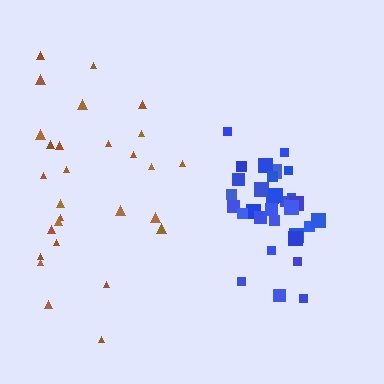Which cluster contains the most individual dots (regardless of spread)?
Blue (31).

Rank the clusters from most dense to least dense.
blue, brown.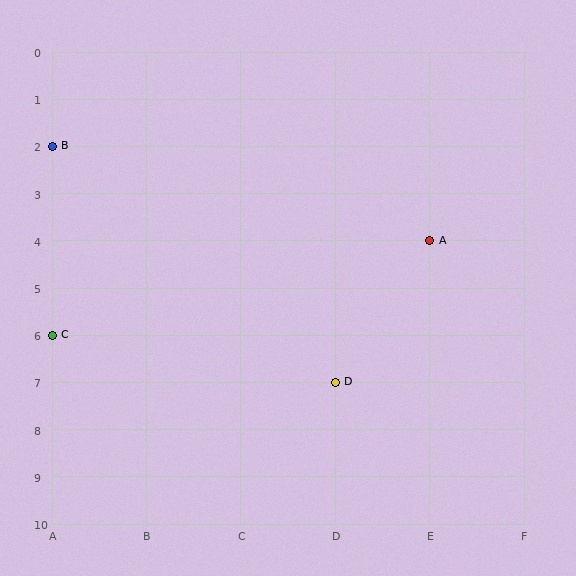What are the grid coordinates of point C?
Point C is at grid coordinates (A, 6).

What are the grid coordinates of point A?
Point A is at grid coordinates (E, 4).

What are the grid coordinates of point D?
Point D is at grid coordinates (D, 7).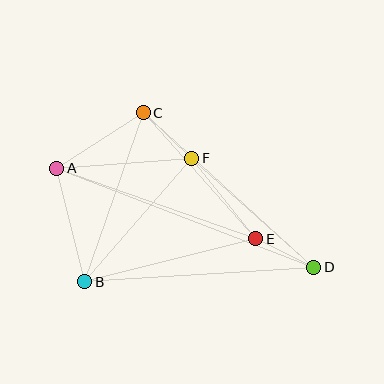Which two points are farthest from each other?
Points A and D are farthest from each other.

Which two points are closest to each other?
Points D and E are closest to each other.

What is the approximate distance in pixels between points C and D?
The distance between C and D is approximately 230 pixels.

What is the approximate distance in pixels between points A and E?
The distance between A and E is approximately 211 pixels.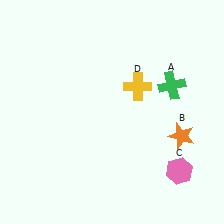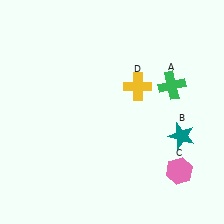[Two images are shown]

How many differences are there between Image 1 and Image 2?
There is 1 difference between the two images.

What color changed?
The star (B) changed from orange in Image 1 to teal in Image 2.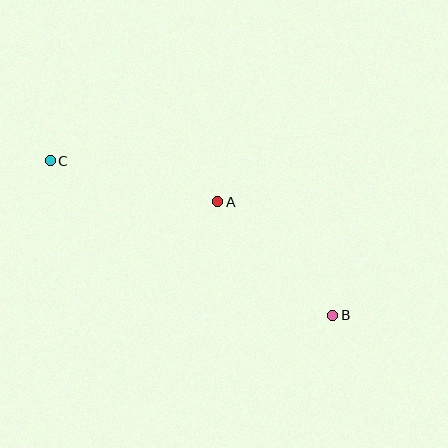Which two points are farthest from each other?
Points B and C are farthest from each other.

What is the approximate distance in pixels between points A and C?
The distance between A and C is approximately 172 pixels.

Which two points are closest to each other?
Points A and B are closest to each other.